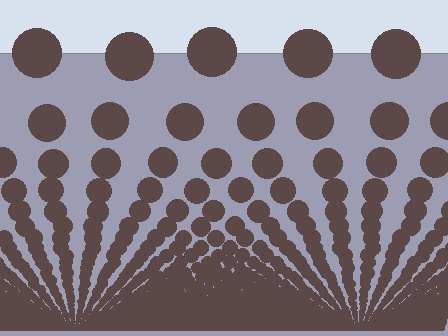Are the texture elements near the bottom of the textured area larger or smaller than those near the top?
Smaller. The gradient is inverted — elements near the bottom are smaller and denser.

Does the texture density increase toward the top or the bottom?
Density increases toward the bottom.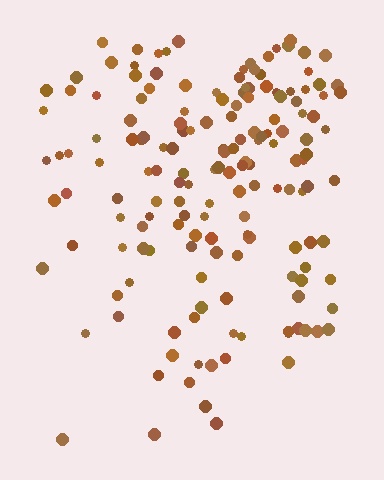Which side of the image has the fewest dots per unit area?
The bottom.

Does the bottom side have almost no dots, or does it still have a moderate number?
Still a moderate number, just noticeably fewer than the top.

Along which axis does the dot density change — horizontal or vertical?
Vertical.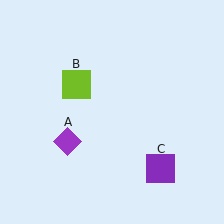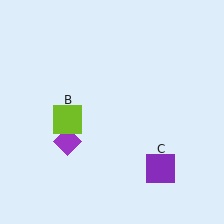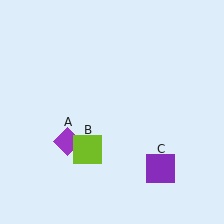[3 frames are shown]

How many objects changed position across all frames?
1 object changed position: lime square (object B).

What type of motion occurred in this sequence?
The lime square (object B) rotated counterclockwise around the center of the scene.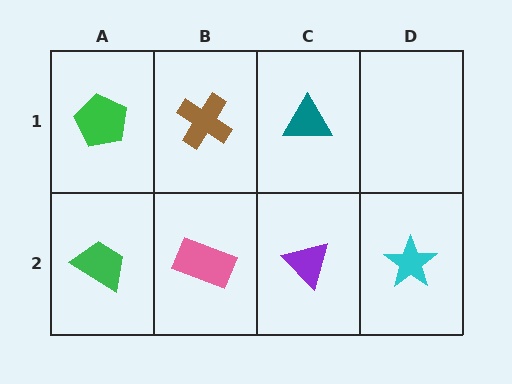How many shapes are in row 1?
3 shapes.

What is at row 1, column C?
A teal triangle.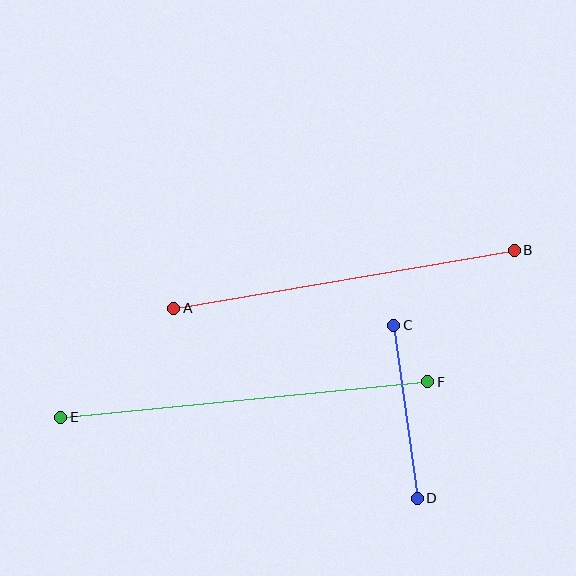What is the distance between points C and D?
The distance is approximately 175 pixels.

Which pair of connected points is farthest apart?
Points E and F are farthest apart.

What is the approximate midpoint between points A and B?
The midpoint is at approximately (344, 279) pixels.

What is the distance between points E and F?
The distance is approximately 369 pixels.